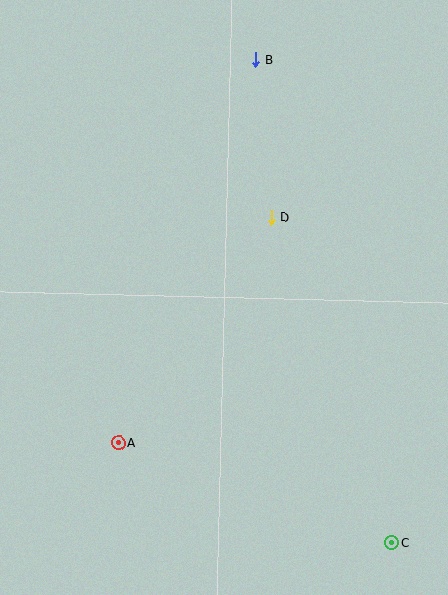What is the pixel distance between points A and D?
The distance between A and D is 272 pixels.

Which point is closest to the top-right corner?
Point B is closest to the top-right corner.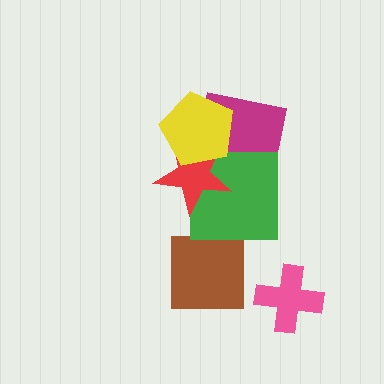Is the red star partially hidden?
Yes, it is partially covered by another shape.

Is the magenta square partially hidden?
Yes, it is partially covered by another shape.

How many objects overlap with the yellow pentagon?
2 objects overlap with the yellow pentagon.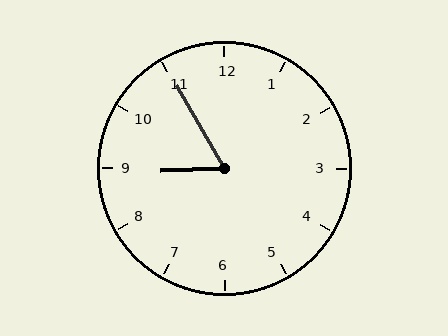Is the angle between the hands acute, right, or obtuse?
It is acute.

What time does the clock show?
8:55.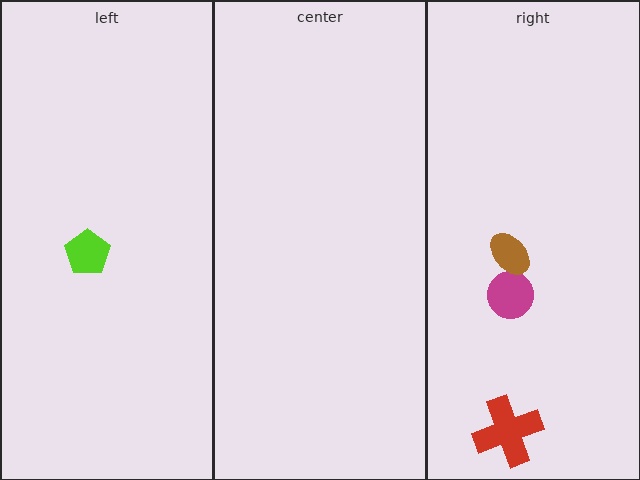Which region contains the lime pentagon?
The left region.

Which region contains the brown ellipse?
The right region.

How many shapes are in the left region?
1.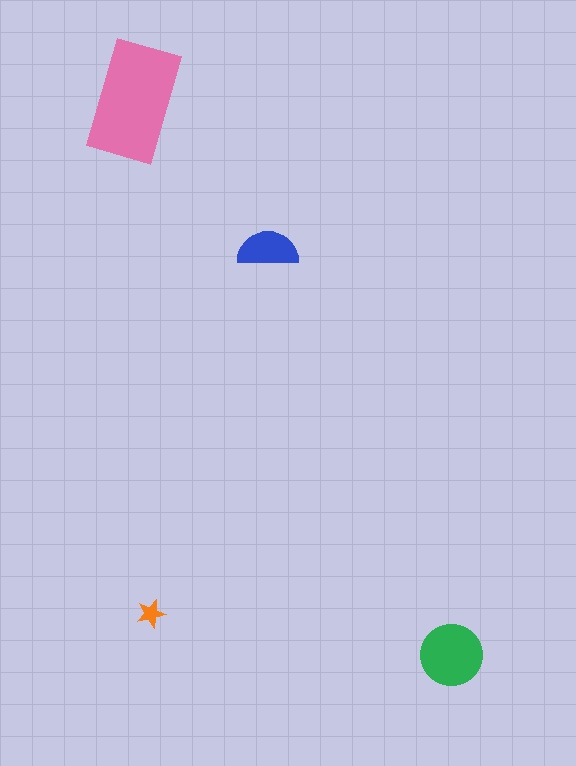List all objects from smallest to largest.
The orange star, the blue semicircle, the green circle, the pink rectangle.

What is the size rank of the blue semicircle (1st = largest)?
3rd.